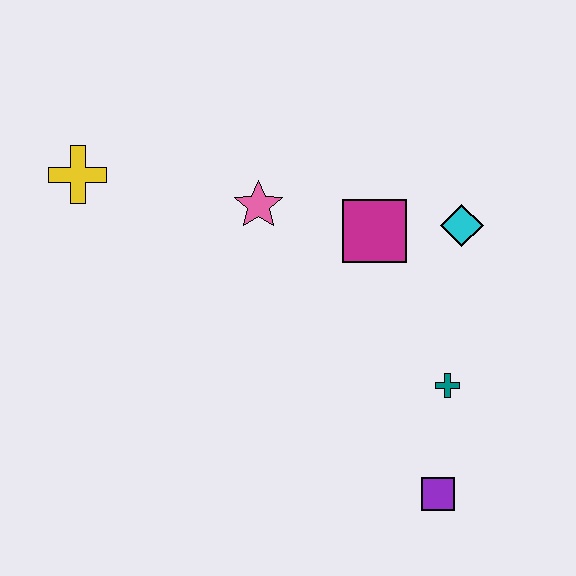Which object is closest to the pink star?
The magenta square is closest to the pink star.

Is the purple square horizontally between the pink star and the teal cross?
Yes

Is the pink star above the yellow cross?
No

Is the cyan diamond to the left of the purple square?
No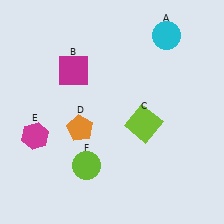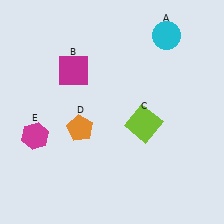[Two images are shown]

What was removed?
The lime circle (F) was removed in Image 2.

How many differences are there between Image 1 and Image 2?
There is 1 difference between the two images.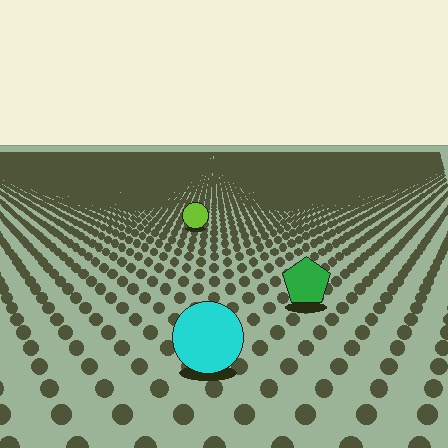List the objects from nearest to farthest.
From nearest to farthest: the cyan circle, the green pentagon, the lime circle.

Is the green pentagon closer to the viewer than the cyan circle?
No. The cyan circle is closer — you can tell from the texture gradient: the ground texture is coarser near it.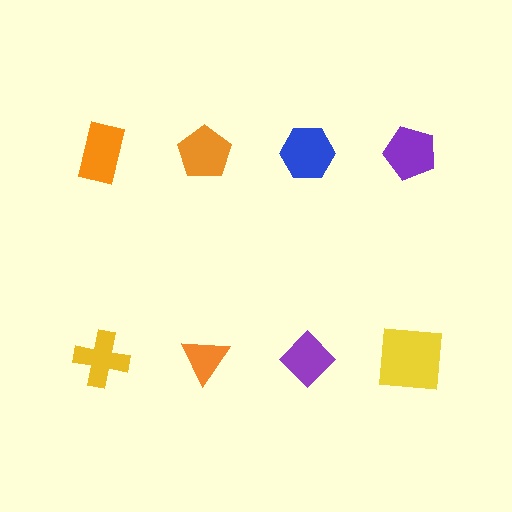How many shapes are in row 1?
4 shapes.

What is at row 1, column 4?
A purple pentagon.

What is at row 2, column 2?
An orange triangle.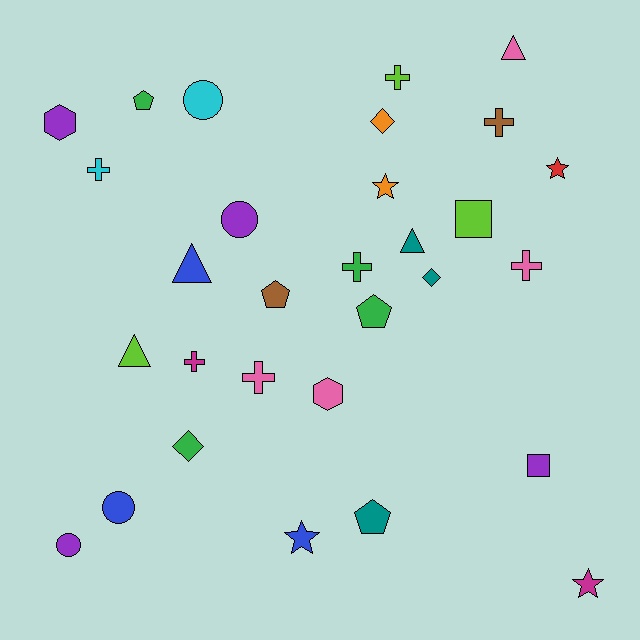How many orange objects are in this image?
There are 2 orange objects.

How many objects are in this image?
There are 30 objects.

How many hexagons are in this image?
There are 2 hexagons.